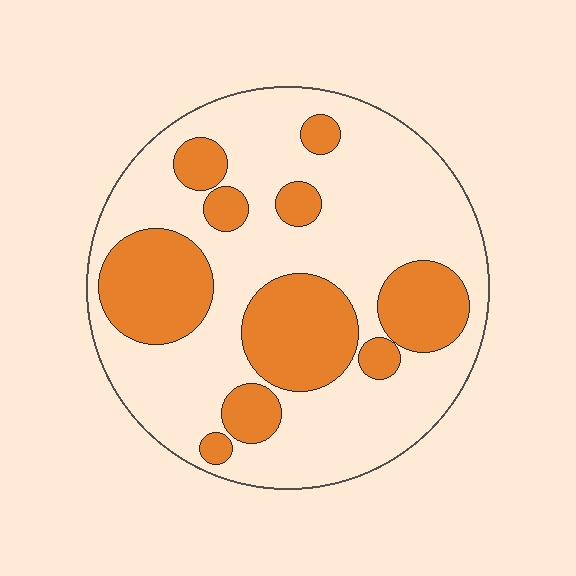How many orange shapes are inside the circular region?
10.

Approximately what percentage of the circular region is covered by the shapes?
Approximately 30%.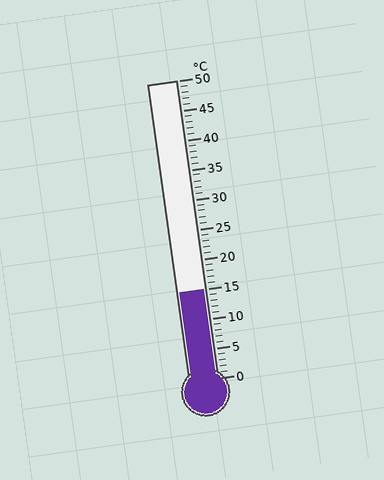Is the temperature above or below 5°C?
The temperature is above 5°C.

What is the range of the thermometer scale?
The thermometer scale ranges from 0°C to 50°C.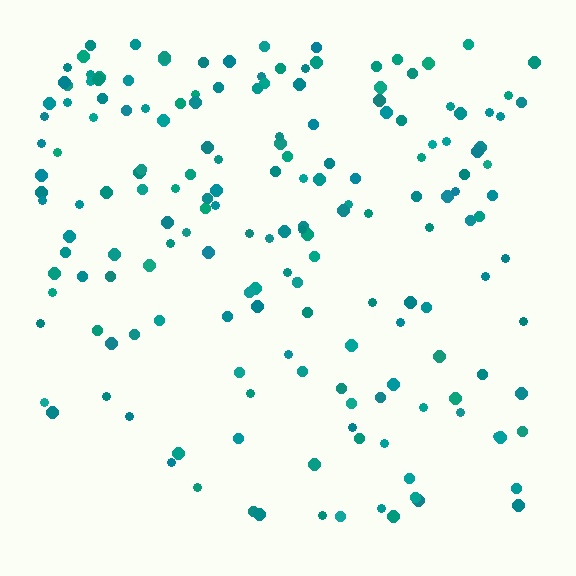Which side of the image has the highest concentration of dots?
The top.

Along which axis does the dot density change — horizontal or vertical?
Vertical.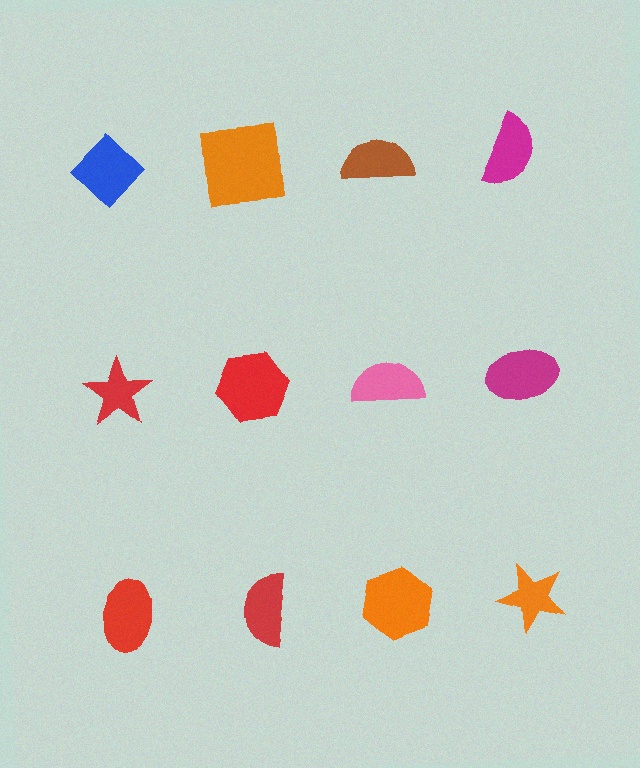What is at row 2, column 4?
A magenta ellipse.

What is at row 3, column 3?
An orange hexagon.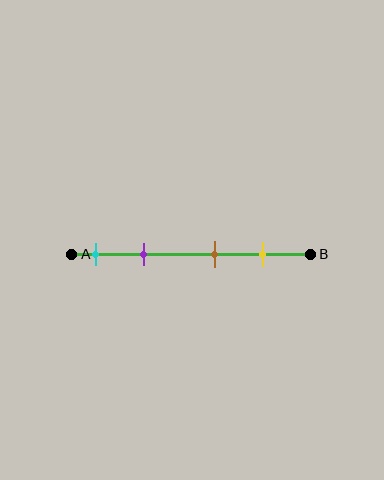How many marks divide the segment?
There are 4 marks dividing the segment.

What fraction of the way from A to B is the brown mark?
The brown mark is approximately 60% (0.6) of the way from A to B.